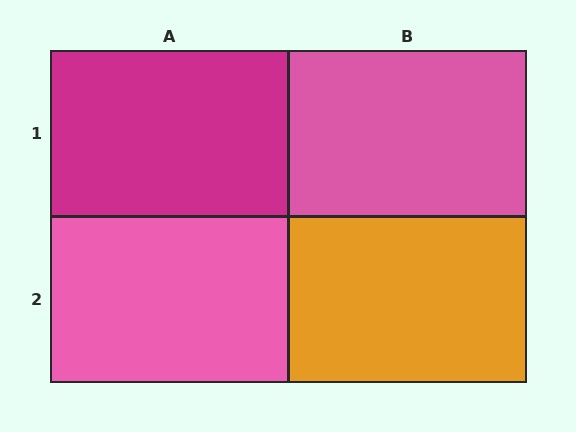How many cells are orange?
1 cell is orange.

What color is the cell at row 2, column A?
Pink.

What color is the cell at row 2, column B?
Orange.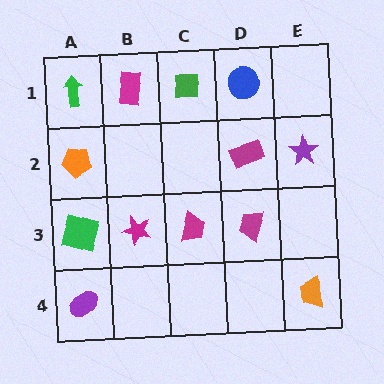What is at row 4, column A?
A purple ellipse.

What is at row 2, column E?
A purple star.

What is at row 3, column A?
A green square.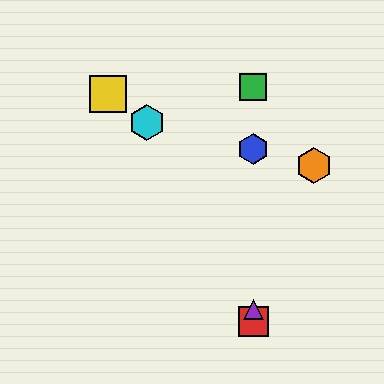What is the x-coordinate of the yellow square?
The yellow square is at x≈108.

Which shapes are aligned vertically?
The red square, the blue hexagon, the green square, the purple triangle are aligned vertically.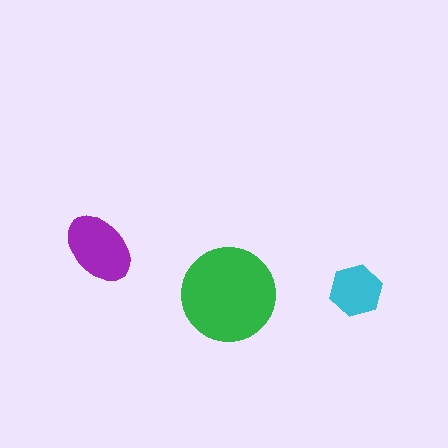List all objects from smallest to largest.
The cyan hexagon, the purple ellipse, the green circle.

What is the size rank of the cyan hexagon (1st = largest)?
3rd.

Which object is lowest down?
The green circle is bottommost.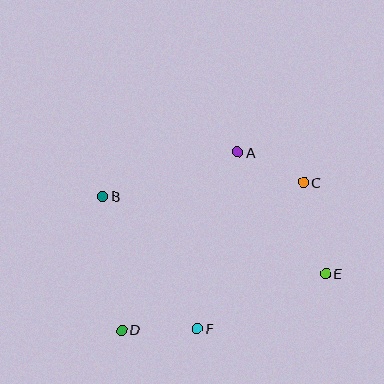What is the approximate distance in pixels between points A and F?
The distance between A and F is approximately 181 pixels.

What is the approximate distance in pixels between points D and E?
The distance between D and E is approximately 212 pixels.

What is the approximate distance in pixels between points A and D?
The distance between A and D is approximately 212 pixels.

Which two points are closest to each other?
Points A and C are closest to each other.